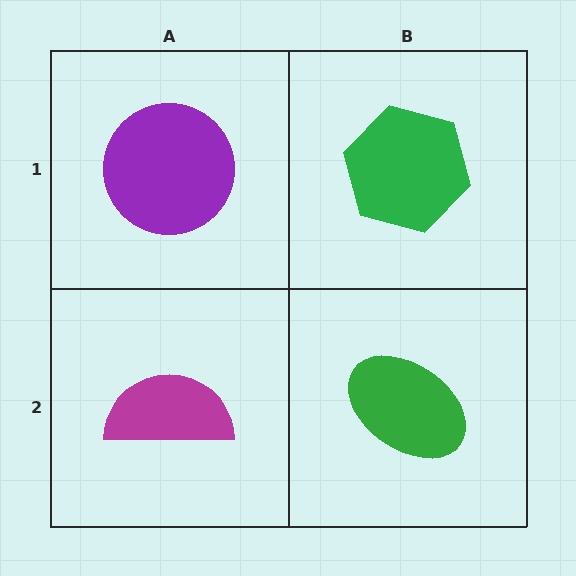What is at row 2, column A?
A magenta semicircle.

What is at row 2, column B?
A green ellipse.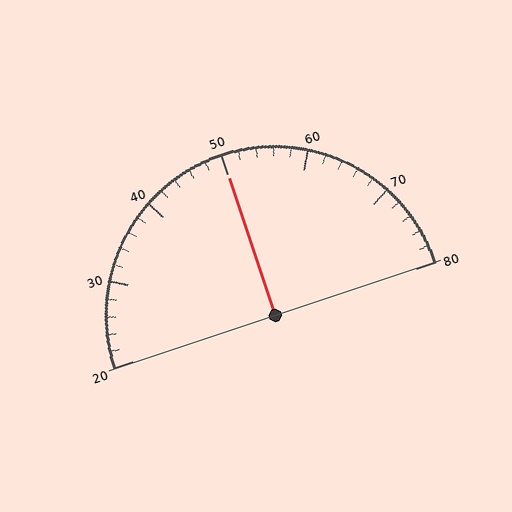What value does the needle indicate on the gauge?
The needle indicates approximately 50.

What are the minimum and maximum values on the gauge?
The gauge ranges from 20 to 80.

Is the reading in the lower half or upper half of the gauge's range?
The reading is in the upper half of the range (20 to 80).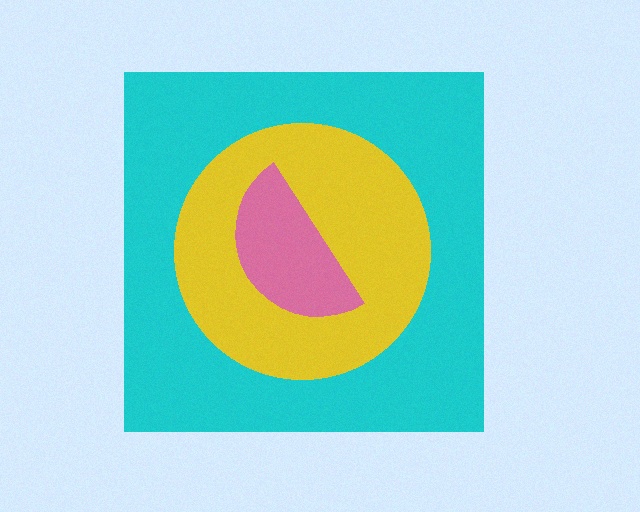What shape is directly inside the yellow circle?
The pink semicircle.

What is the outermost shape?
The cyan square.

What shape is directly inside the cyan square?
The yellow circle.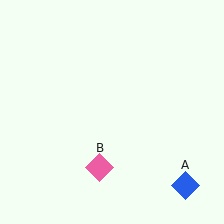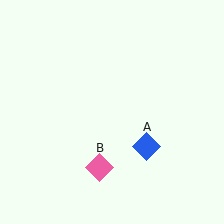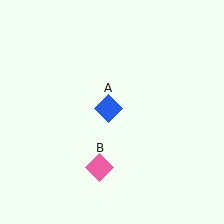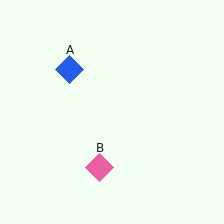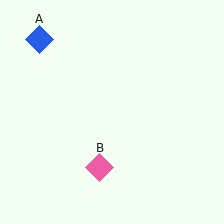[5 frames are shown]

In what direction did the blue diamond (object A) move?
The blue diamond (object A) moved up and to the left.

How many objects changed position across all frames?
1 object changed position: blue diamond (object A).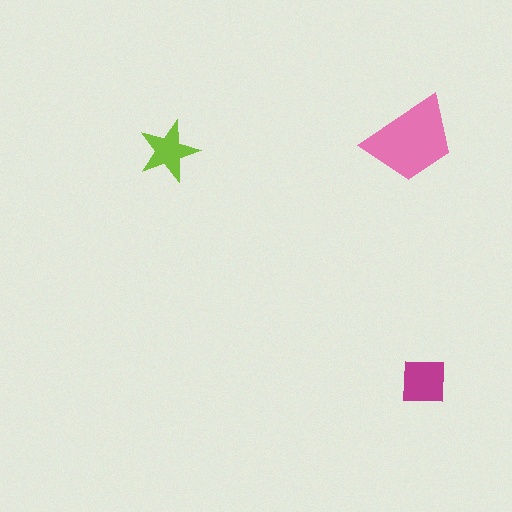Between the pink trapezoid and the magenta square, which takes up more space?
The pink trapezoid.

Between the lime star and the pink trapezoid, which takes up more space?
The pink trapezoid.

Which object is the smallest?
The lime star.